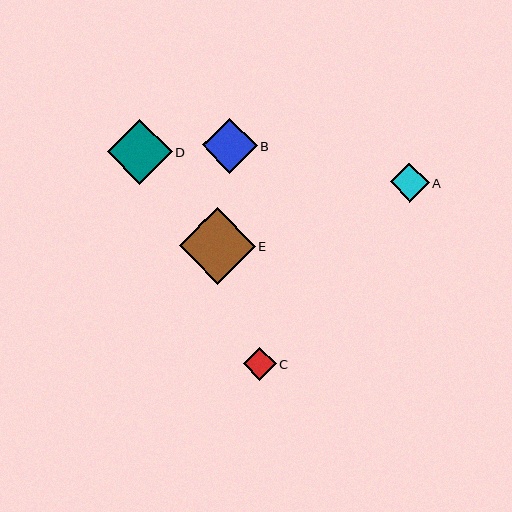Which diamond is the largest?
Diamond E is the largest with a size of approximately 76 pixels.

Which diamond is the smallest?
Diamond C is the smallest with a size of approximately 33 pixels.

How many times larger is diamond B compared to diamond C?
Diamond B is approximately 1.7 times the size of diamond C.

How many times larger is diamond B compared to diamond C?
Diamond B is approximately 1.7 times the size of diamond C.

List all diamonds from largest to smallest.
From largest to smallest: E, D, B, A, C.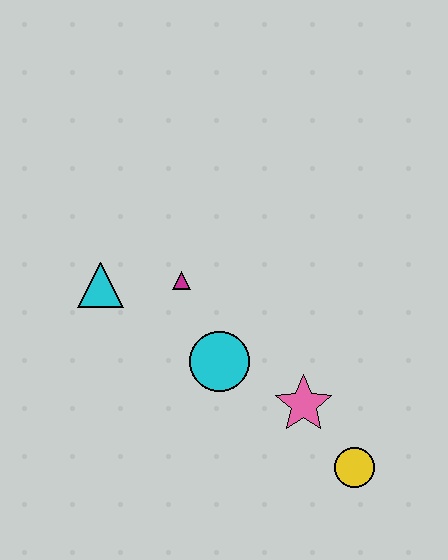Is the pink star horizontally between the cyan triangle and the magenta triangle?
No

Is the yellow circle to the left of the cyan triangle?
No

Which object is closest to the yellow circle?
The pink star is closest to the yellow circle.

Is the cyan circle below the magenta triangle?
Yes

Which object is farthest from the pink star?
The cyan triangle is farthest from the pink star.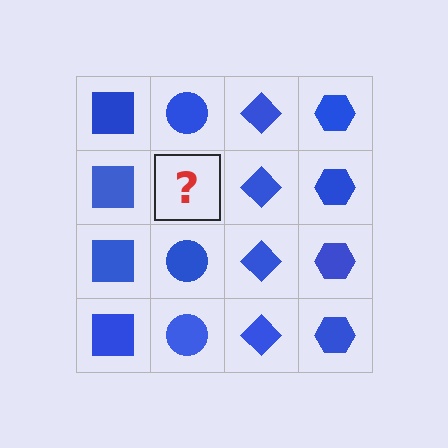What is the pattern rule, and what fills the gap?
The rule is that each column has a consistent shape. The gap should be filled with a blue circle.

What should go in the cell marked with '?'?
The missing cell should contain a blue circle.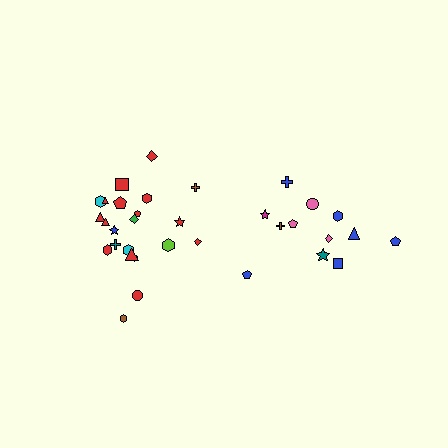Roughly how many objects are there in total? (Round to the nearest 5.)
Roughly 35 objects in total.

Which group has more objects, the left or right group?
The left group.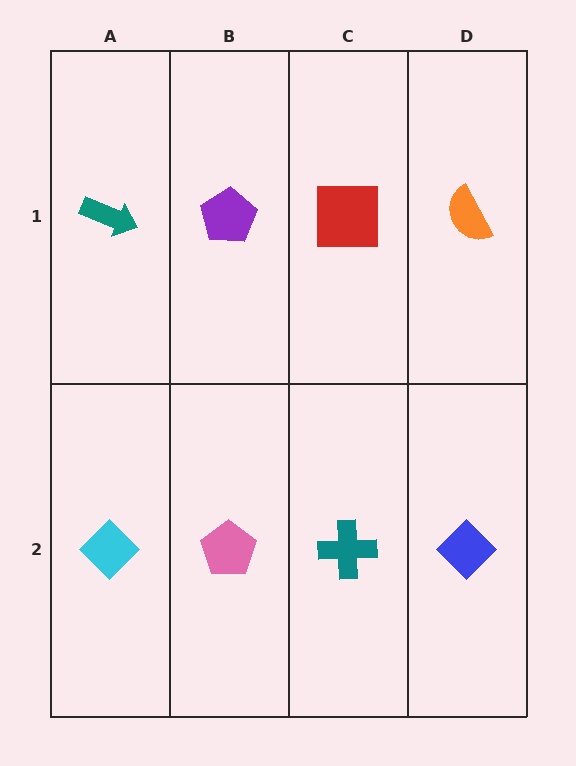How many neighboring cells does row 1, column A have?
2.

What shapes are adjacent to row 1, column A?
A cyan diamond (row 2, column A), a purple pentagon (row 1, column B).